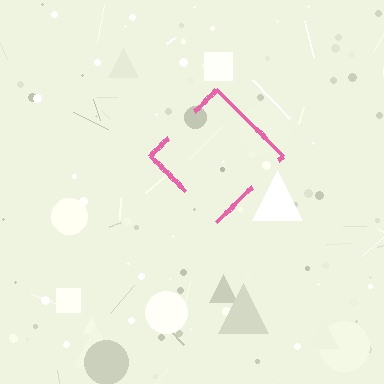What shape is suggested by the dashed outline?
The dashed outline suggests a diamond.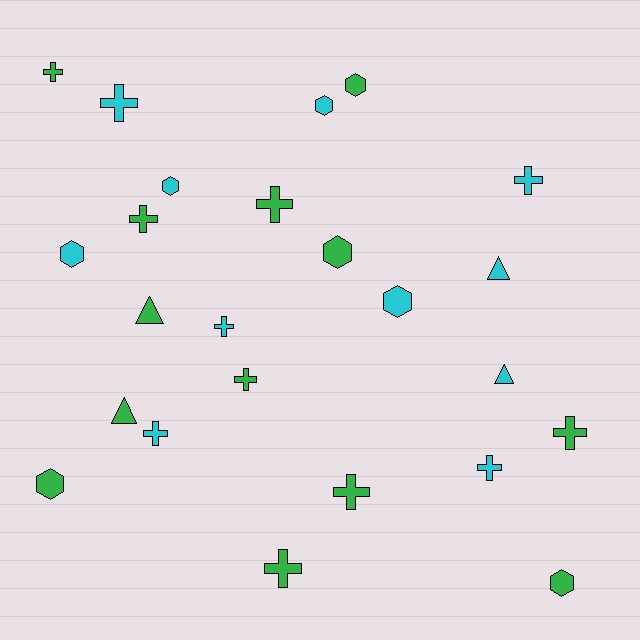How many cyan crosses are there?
There are 5 cyan crosses.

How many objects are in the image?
There are 24 objects.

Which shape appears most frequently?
Cross, with 12 objects.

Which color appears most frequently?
Green, with 13 objects.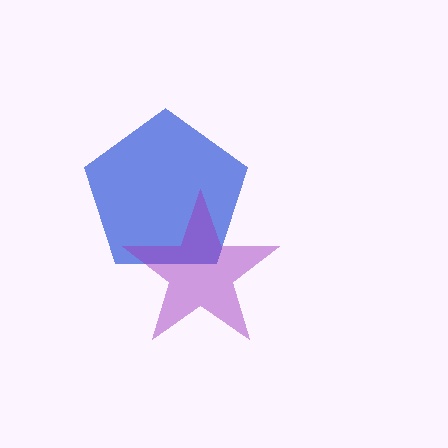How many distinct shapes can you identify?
There are 2 distinct shapes: a blue pentagon, a purple star.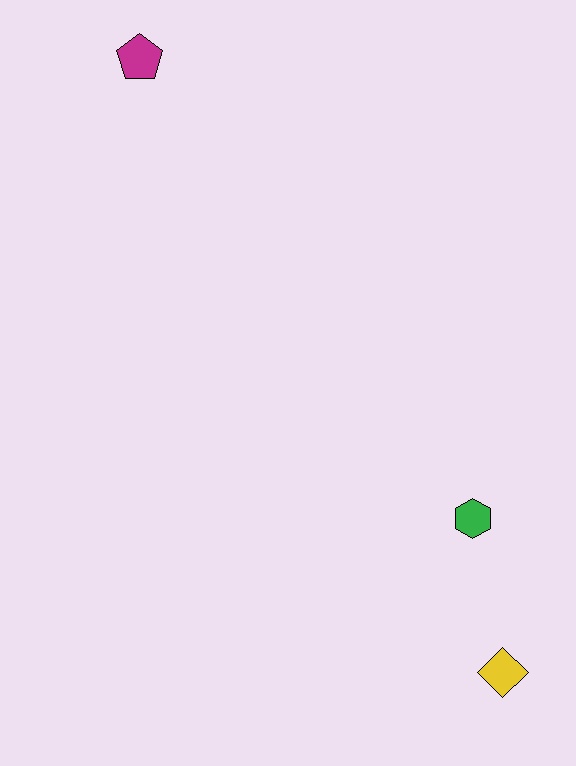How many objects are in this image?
There are 3 objects.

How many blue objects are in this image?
There are no blue objects.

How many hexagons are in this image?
There is 1 hexagon.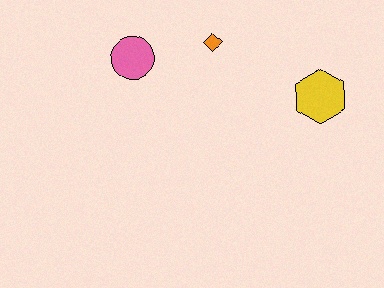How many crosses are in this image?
There are no crosses.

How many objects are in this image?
There are 3 objects.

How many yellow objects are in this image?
There is 1 yellow object.